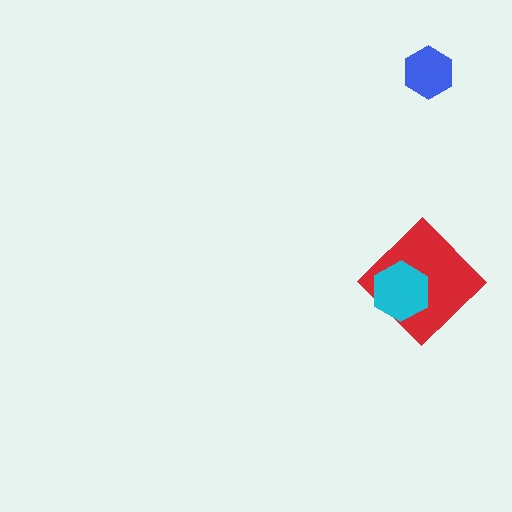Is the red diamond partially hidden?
Yes, it is partially covered by another shape.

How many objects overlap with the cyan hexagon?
1 object overlaps with the cyan hexagon.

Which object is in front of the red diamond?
The cyan hexagon is in front of the red diamond.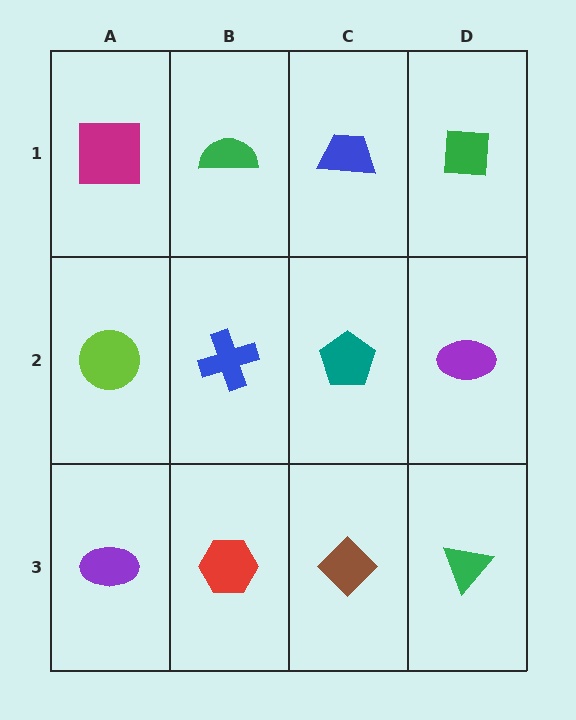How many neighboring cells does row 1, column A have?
2.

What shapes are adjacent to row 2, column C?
A blue trapezoid (row 1, column C), a brown diamond (row 3, column C), a blue cross (row 2, column B), a purple ellipse (row 2, column D).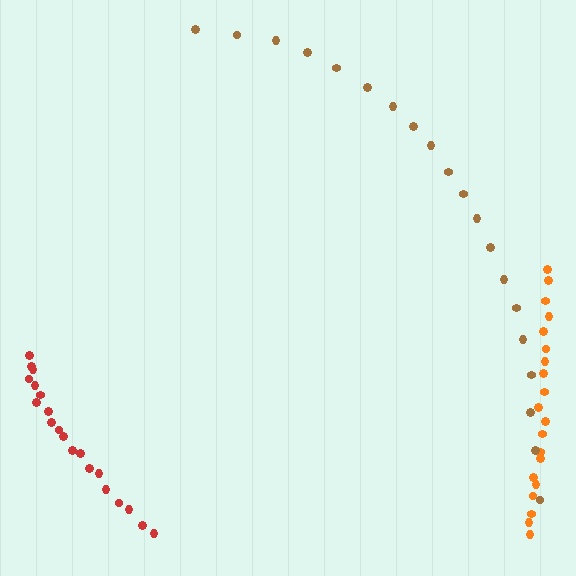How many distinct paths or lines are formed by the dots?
There are 3 distinct paths.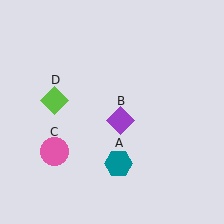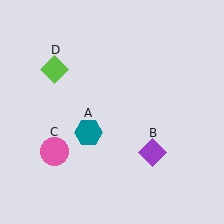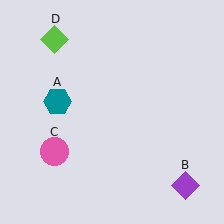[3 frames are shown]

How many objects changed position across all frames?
3 objects changed position: teal hexagon (object A), purple diamond (object B), lime diamond (object D).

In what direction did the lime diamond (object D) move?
The lime diamond (object D) moved up.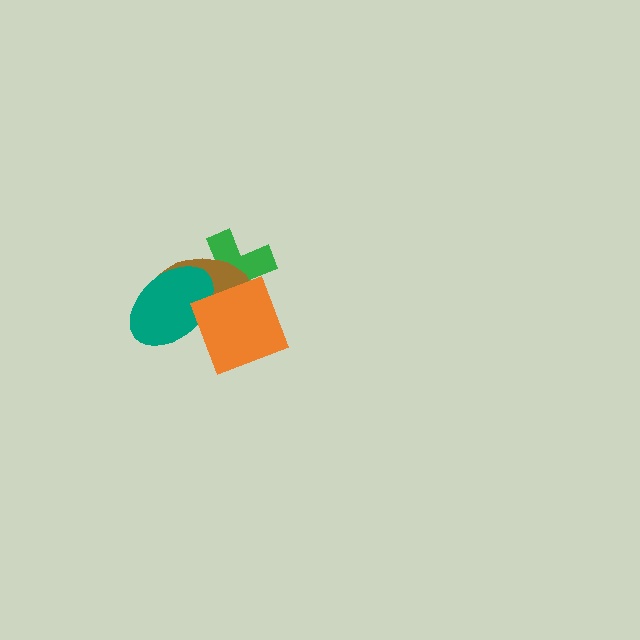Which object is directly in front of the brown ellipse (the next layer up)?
The teal ellipse is directly in front of the brown ellipse.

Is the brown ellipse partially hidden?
Yes, it is partially covered by another shape.